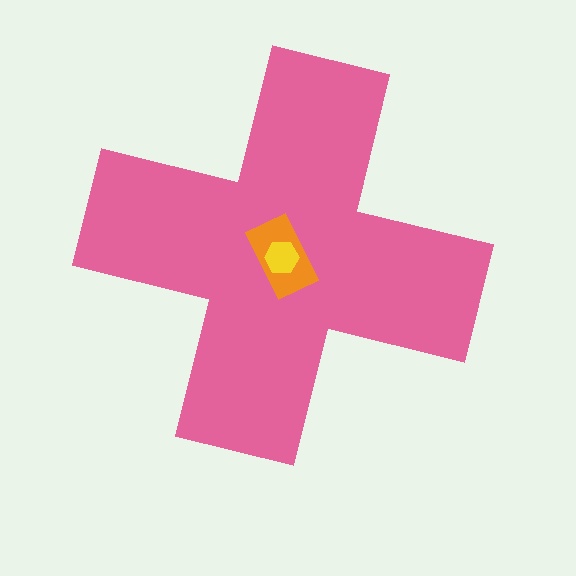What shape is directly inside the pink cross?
The orange rectangle.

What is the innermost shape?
The yellow hexagon.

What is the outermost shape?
The pink cross.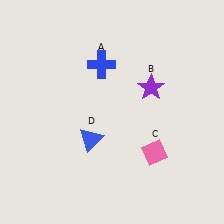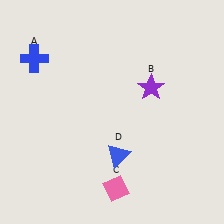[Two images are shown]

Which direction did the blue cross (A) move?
The blue cross (A) moved left.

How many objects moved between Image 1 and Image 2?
3 objects moved between the two images.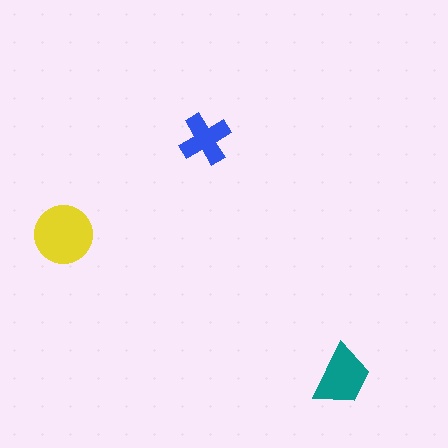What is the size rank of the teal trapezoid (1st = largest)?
2nd.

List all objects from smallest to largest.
The blue cross, the teal trapezoid, the yellow circle.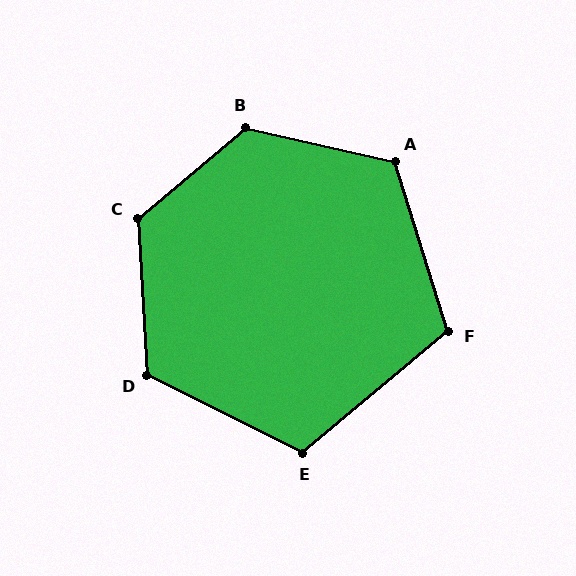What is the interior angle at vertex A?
Approximately 120 degrees (obtuse).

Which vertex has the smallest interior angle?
F, at approximately 113 degrees.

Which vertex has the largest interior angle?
B, at approximately 127 degrees.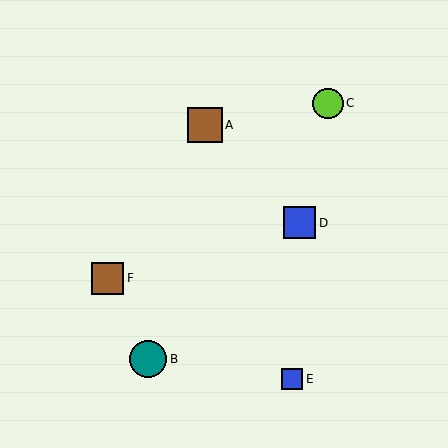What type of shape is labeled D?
Shape D is a blue square.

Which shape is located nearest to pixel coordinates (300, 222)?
The blue square (labeled D) at (300, 223) is nearest to that location.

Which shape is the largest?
The teal circle (labeled B) is the largest.